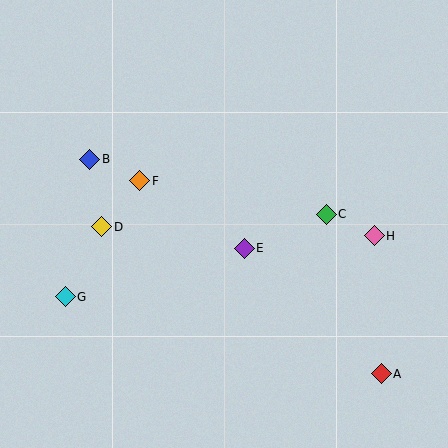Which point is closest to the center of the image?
Point E at (244, 248) is closest to the center.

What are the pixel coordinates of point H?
Point H is at (374, 236).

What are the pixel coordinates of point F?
Point F is at (140, 181).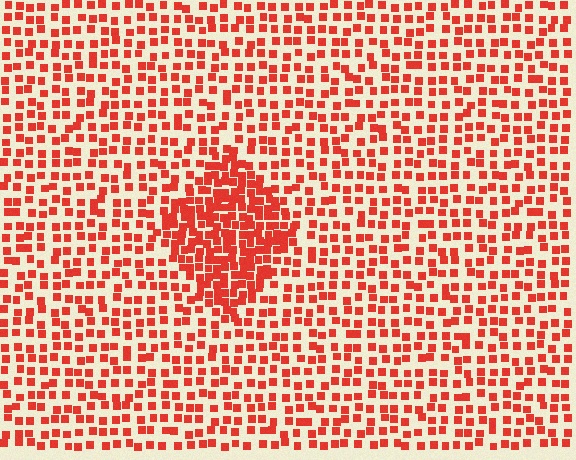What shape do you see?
I see a diamond.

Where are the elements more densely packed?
The elements are more densely packed inside the diamond boundary.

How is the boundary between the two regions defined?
The boundary is defined by a change in element density (approximately 2.0x ratio). All elements are the same color, size, and shape.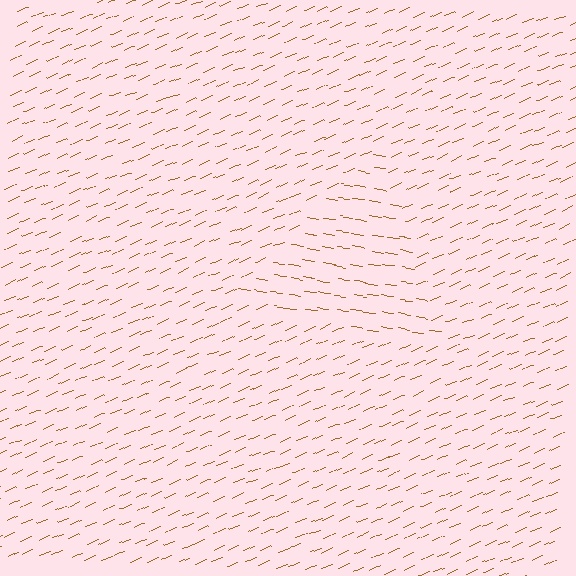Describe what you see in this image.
The image is filled with small brown line segments. A triangle region in the image has lines oriented differently from the surrounding lines, creating a visible texture boundary.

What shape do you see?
I see a triangle.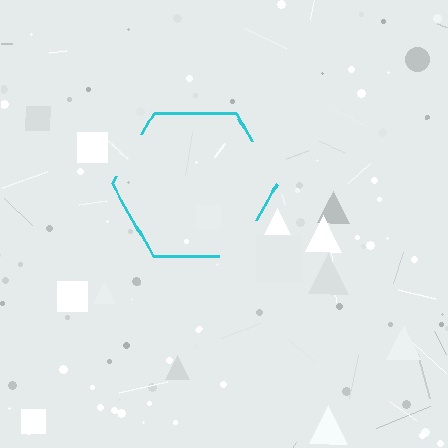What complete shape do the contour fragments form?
The contour fragments form a hexagon.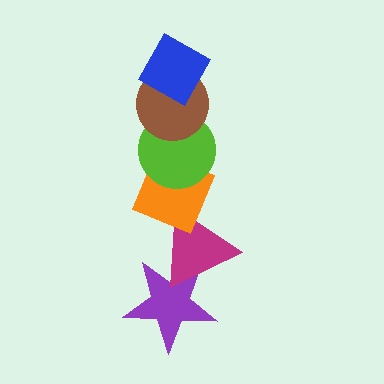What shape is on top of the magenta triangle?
The orange diamond is on top of the magenta triangle.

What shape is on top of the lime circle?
The brown circle is on top of the lime circle.